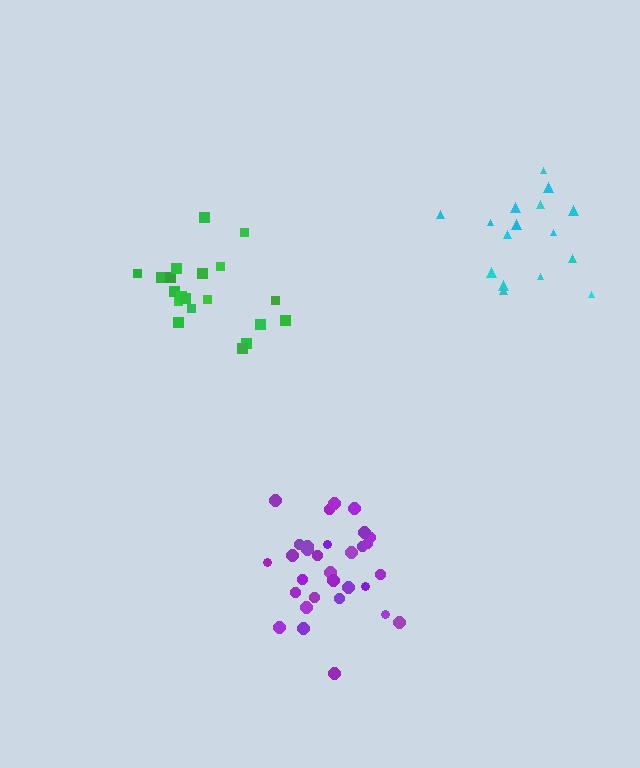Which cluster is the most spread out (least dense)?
Cyan.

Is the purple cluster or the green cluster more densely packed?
Purple.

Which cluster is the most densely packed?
Purple.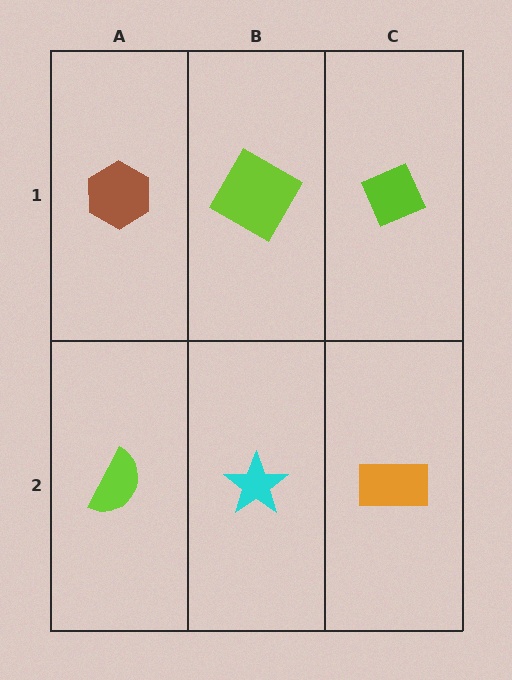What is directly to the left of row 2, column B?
A lime semicircle.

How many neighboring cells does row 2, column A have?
2.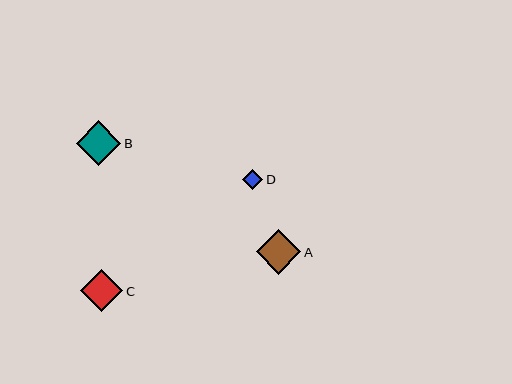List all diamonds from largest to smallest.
From largest to smallest: A, B, C, D.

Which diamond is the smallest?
Diamond D is the smallest with a size of approximately 20 pixels.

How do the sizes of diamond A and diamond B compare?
Diamond A and diamond B are approximately the same size.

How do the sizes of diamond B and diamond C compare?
Diamond B and diamond C are approximately the same size.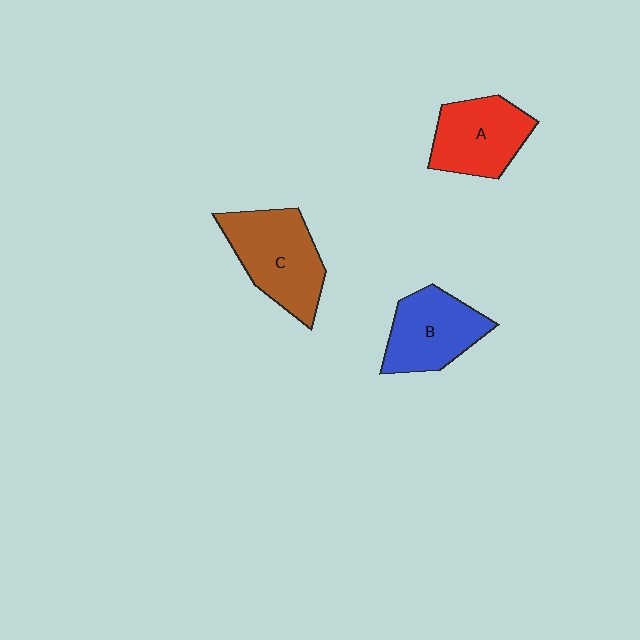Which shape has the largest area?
Shape C (brown).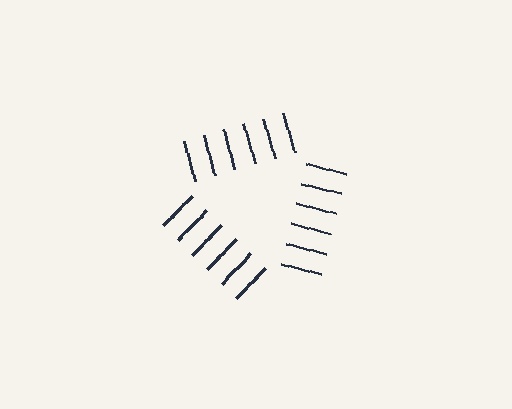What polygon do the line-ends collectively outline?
An illusory triangle — the line segments terminate on its edges but no continuous stroke is drawn.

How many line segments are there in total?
18 — 6 along each of the 3 edges.